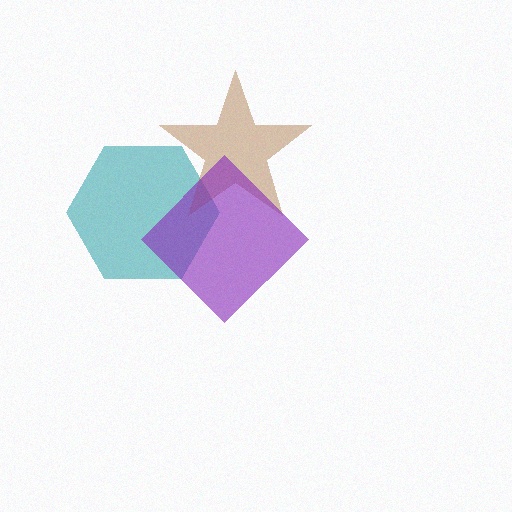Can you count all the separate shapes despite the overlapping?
Yes, there are 3 separate shapes.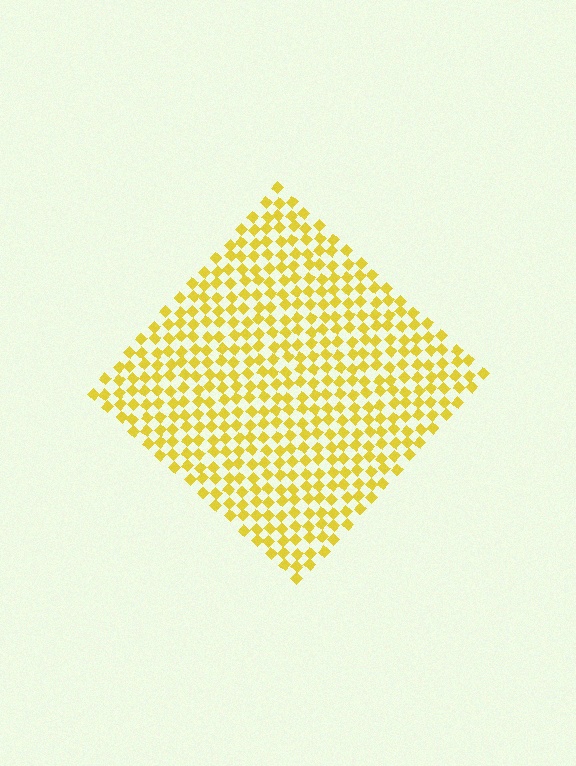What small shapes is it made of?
It is made of small diamonds.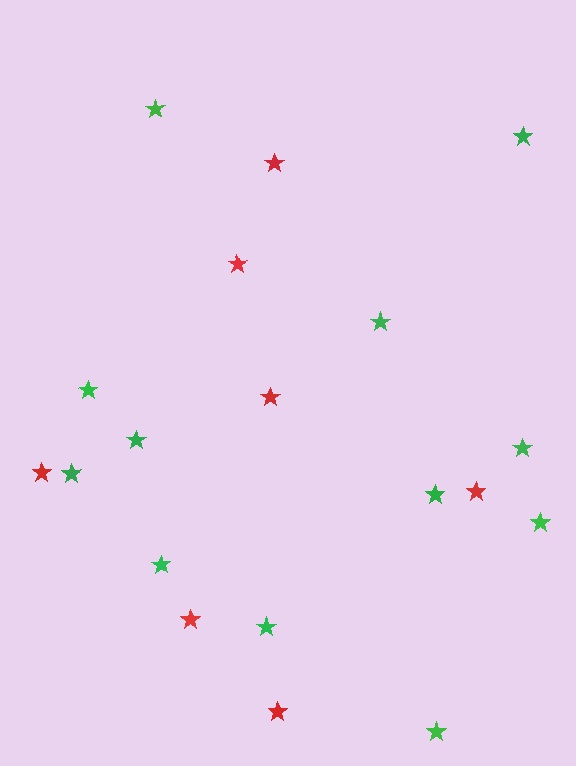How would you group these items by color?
There are 2 groups: one group of green stars (12) and one group of red stars (7).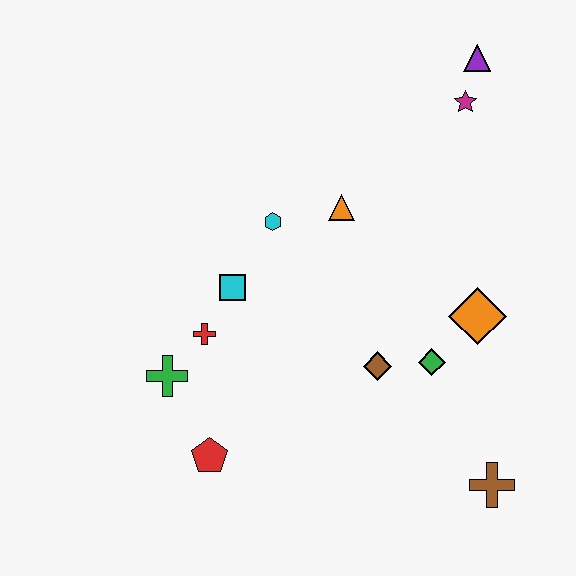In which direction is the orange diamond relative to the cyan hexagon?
The orange diamond is to the right of the cyan hexagon.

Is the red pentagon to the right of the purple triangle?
No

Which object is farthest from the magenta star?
The red pentagon is farthest from the magenta star.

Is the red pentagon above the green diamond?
No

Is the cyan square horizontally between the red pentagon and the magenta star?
Yes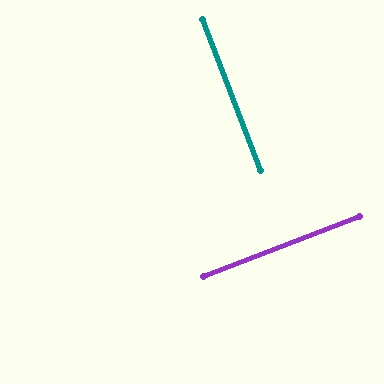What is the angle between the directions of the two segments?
Approximately 90 degrees.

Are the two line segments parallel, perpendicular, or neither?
Perpendicular — they meet at approximately 90°.